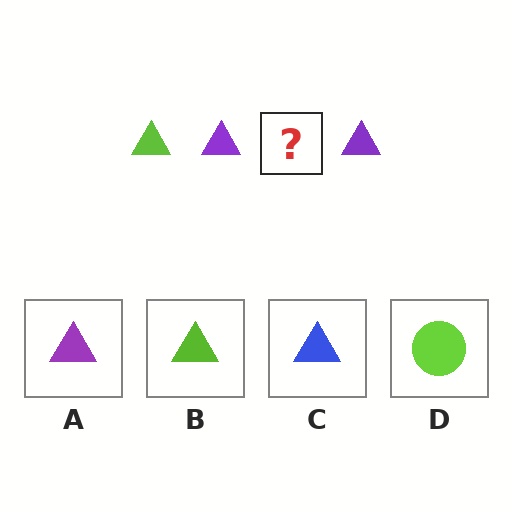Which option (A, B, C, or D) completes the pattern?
B.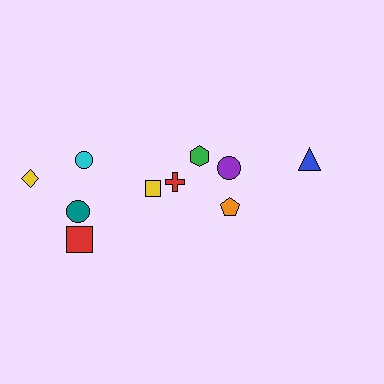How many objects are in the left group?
There are 6 objects.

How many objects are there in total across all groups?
There are 10 objects.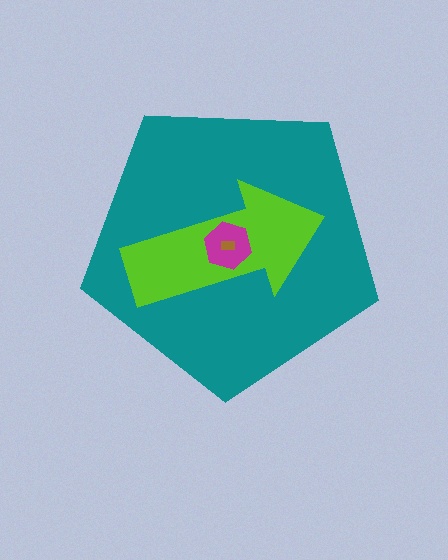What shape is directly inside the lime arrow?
The magenta hexagon.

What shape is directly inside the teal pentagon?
The lime arrow.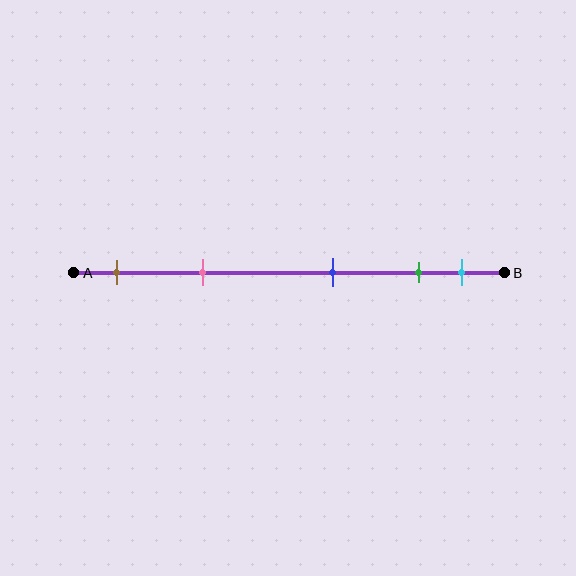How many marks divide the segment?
There are 5 marks dividing the segment.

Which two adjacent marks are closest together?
The green and cyan marks are the closest adjacent pair.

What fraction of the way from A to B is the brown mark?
The brown mark is approximately 10% (0.1) of the way from A to B.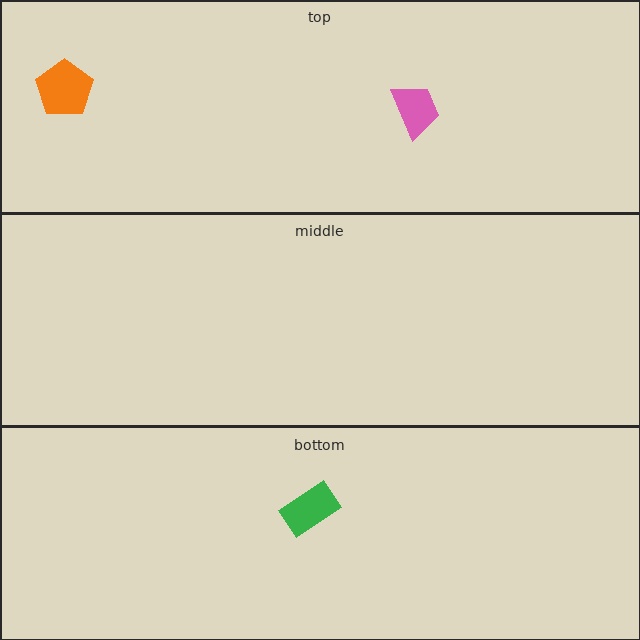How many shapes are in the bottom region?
1.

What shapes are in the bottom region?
The green rectangle.